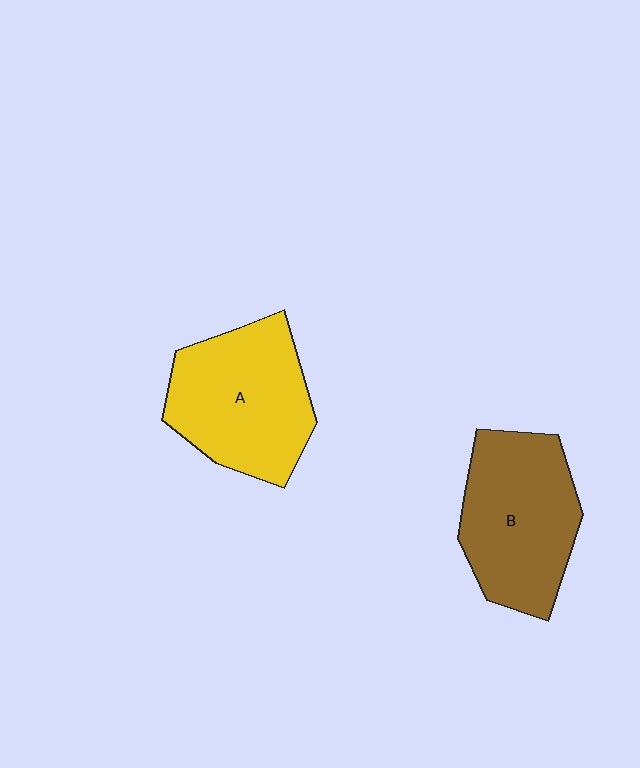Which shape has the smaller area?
Shape B (brown).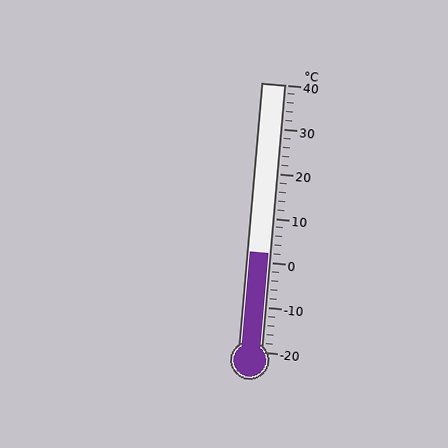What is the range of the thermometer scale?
The thermometer scale ranges from -20°C to 40°C.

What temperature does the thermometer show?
The thermometer shows approximately 2°C.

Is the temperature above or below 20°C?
The temperature is below 20°C.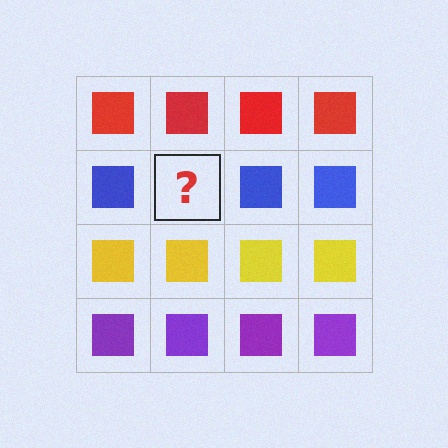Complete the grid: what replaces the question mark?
The question mark should be replaced with a blue square.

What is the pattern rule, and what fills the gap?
The rule is that each row has a consistent color. The gap should be filled with a blue square.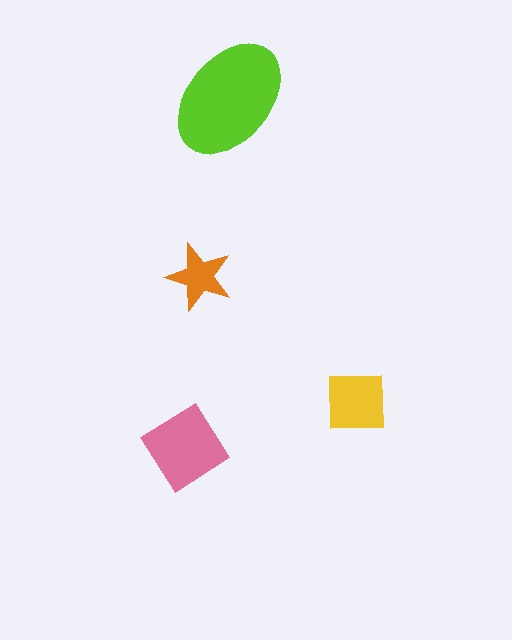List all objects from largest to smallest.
The lime ellipse, the pink diamond, the yellow square, the orange star.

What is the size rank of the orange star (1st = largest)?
4th.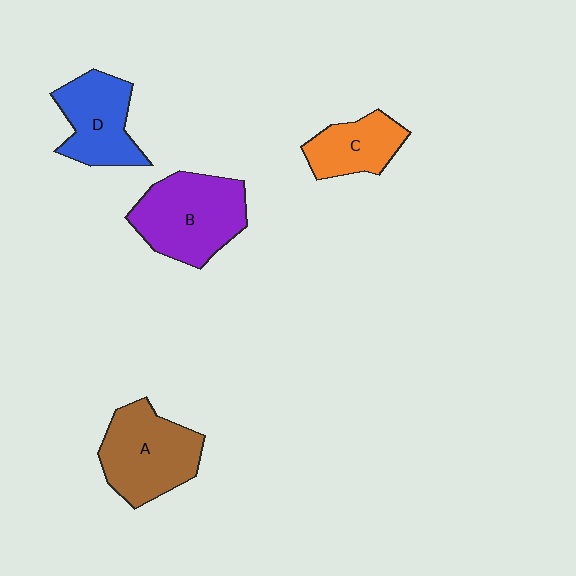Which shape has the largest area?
Shape B (purple).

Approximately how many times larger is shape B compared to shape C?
Approximately 1.7 times.